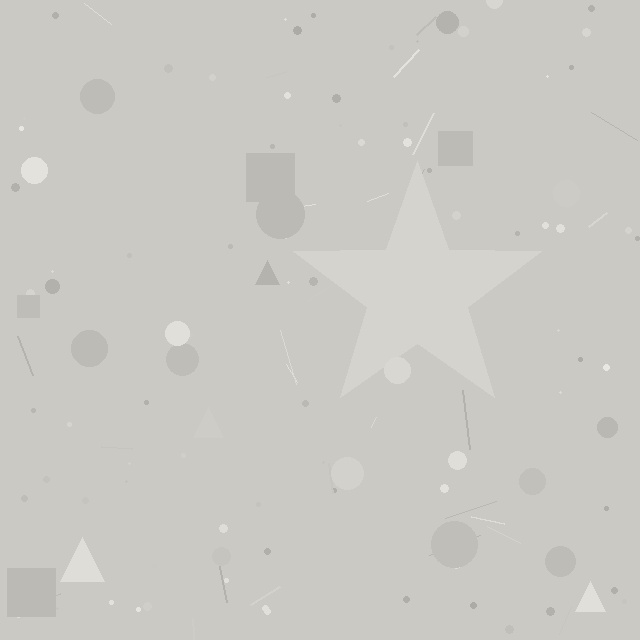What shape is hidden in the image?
A star is hidden in the image.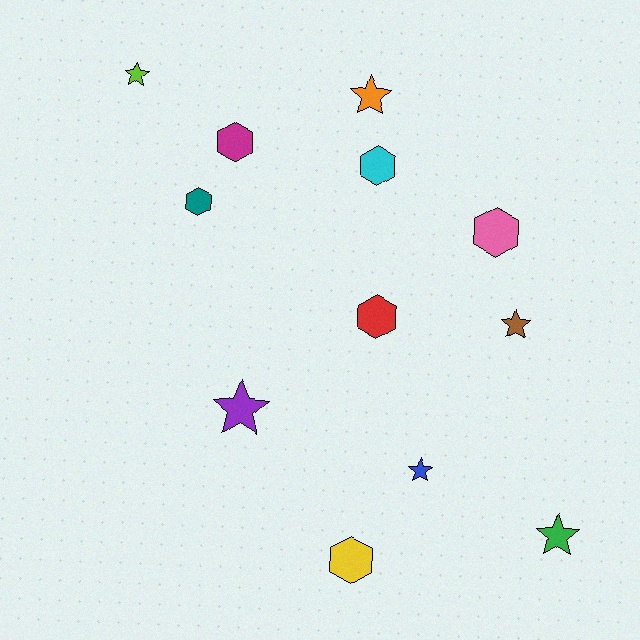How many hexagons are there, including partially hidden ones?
There are 6 hexagons.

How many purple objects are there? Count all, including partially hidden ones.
There is 1 purple object.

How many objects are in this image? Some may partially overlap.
There are 12 objects.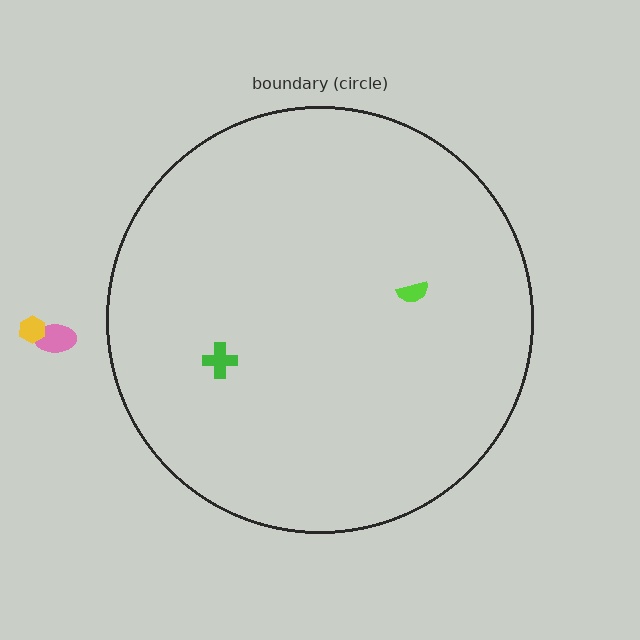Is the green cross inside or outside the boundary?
Inside.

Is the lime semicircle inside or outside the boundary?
Inside.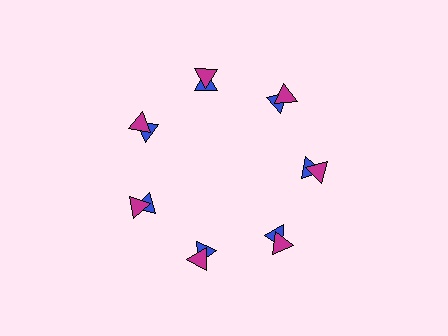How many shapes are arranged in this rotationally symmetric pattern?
There are 14 shapes, arranged in 7 groups of 2.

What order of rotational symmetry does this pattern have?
This pattern has 7-fold rotational symmetry.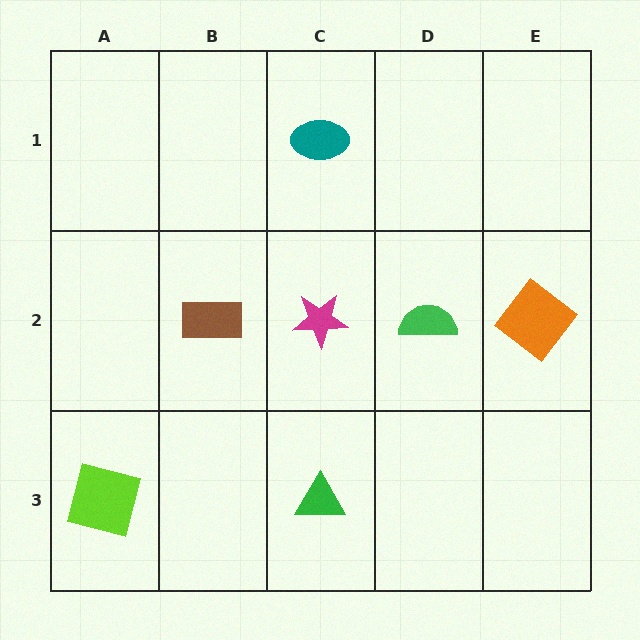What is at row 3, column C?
A green triangle.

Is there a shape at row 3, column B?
No, that cell is empty.